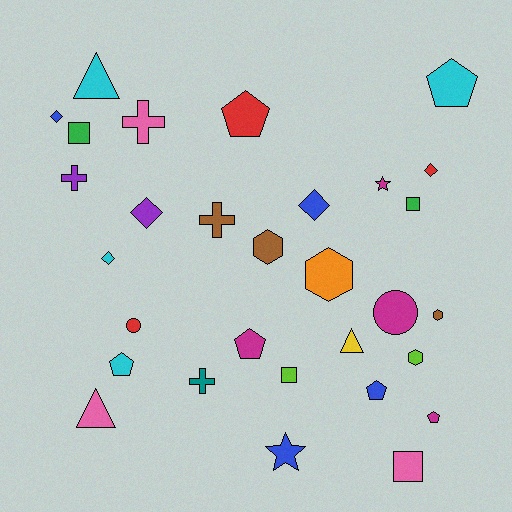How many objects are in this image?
There are 30 objects.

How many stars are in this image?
There are 2 stars.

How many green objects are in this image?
There are 2 green objects.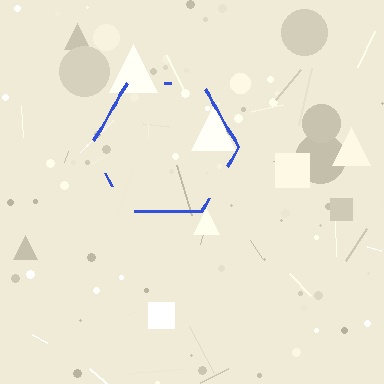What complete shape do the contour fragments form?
The contour fragments form a hexagon.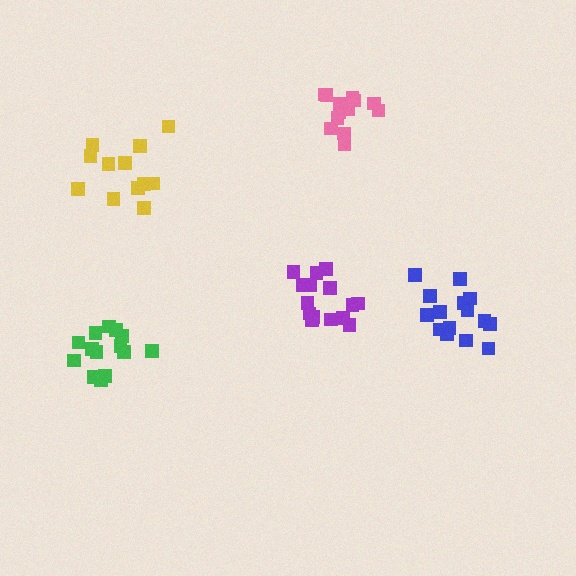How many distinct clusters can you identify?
There are 5 distinct clusters.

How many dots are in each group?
Group 1: 15 dots, Group 2: 15 dots, Group 3: 12 dots, Group 4: 13 dots, Group 5: 14 dots (69 total).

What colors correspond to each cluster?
The clusters are colored: blue, purple, yellow, pink, green.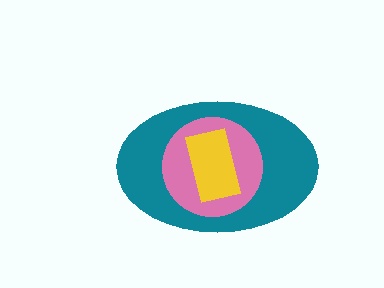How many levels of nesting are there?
3.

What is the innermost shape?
The yellow rectangle.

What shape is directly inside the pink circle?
The yellow rectangle.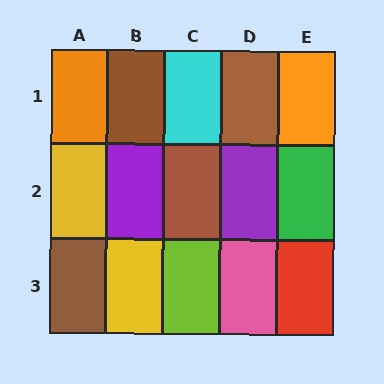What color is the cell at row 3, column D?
Pink.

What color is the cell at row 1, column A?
Orange.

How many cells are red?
1 cell is red.